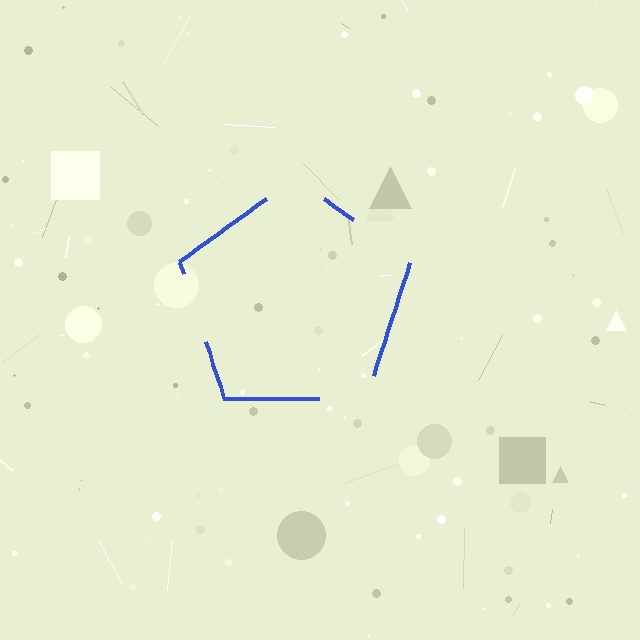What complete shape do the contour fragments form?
The contour fragments form a pentagon.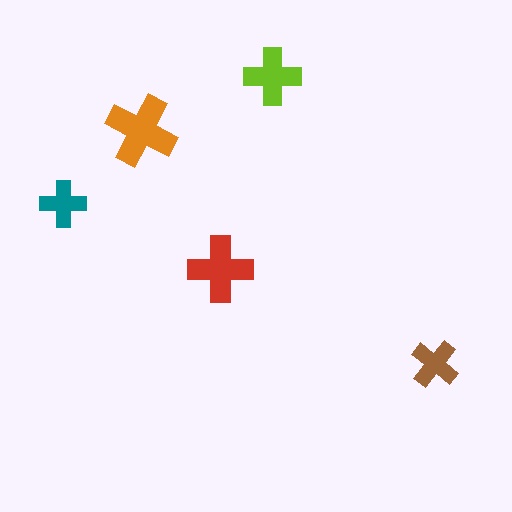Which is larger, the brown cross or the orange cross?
The orange one.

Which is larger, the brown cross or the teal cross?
The brown one.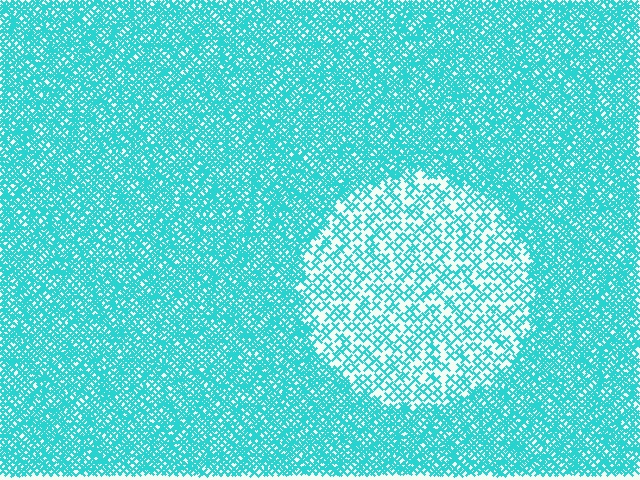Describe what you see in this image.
The image contains small cyan elements arranged at two different densities. A circle-shaped region is visible where the elements are less densely packed than the surrounding area.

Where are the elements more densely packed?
The elements are more densely packed outside the circle boundary.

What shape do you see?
I see a circle.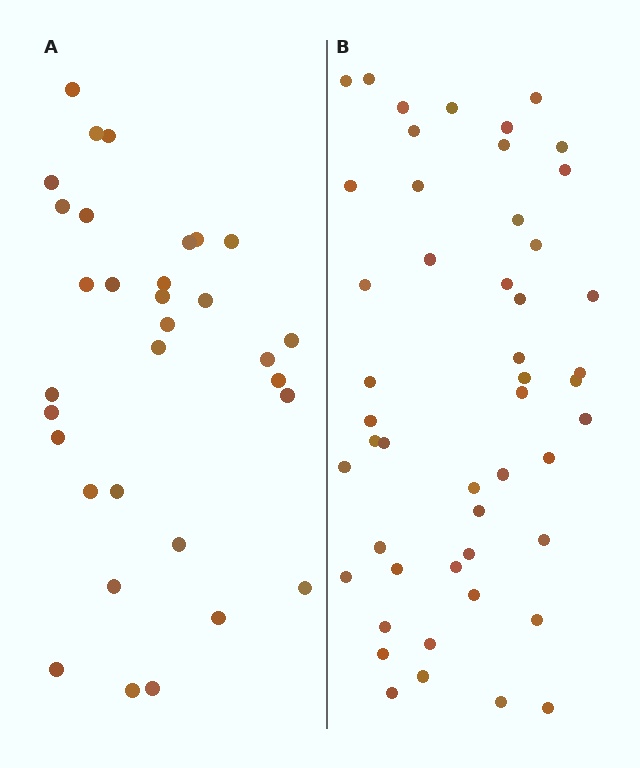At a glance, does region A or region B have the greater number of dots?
Region B (the right region) has more dots.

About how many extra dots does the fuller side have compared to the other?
Region B has approximately 15 more dots than region A.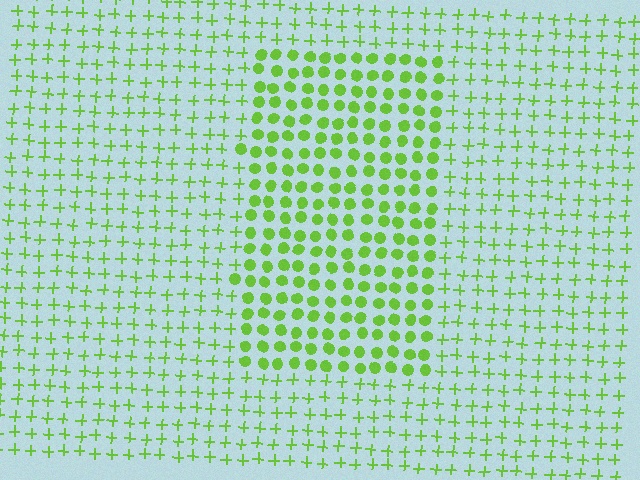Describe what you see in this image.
The image is filled with small lime elements arranged in a uniform grid. A rectangle-shaped region contains circles, while the surrounding area contains plus signs. The boundary is defined purely by the change in element shape.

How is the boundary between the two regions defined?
The boundary is defined by a change in element shape: circles inside vs. plus signs outside. All elements share the same color and spacing.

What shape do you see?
I see a rectangle.